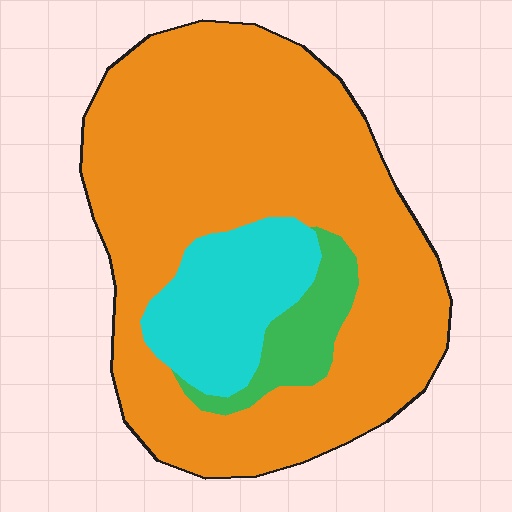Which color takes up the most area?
Orange, at roughly 75%.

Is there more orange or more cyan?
Orange.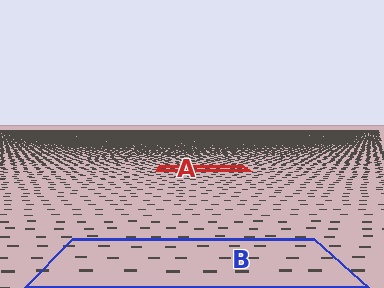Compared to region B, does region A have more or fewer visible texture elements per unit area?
Region A has more texture elements per unit area — they are packed more densely because it is farther away.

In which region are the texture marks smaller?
The texture marks are smaller in region A, because it is farther away.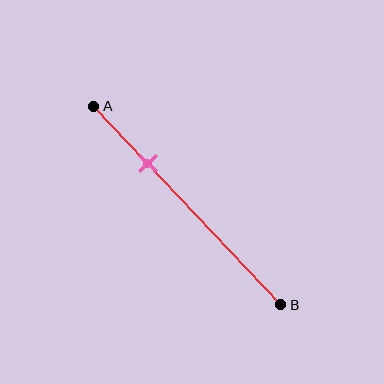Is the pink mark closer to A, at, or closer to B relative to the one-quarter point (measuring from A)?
The pink mark is closer to point B than the one-quarter point of segment AB.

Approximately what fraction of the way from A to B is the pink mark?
The pink mark is approximately 30% of the way from A to B.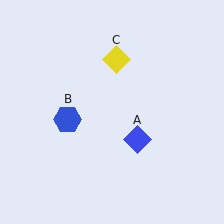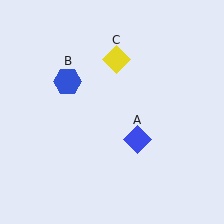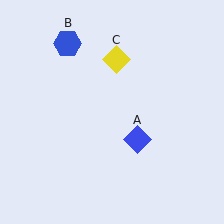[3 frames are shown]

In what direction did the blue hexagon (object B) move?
The blue hexagon (object B) moved up.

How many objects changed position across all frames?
1 object changed position: blue hexagon (object B).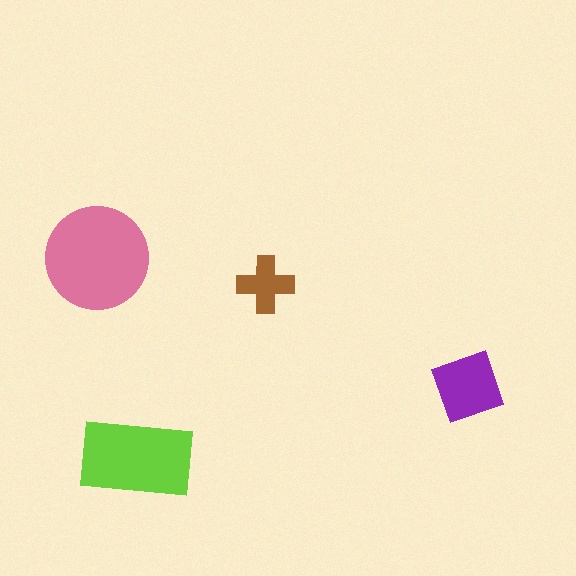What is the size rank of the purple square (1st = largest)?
3rd.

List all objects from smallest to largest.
The brown cross, the purple square, the lime rectangle, the pink circle.